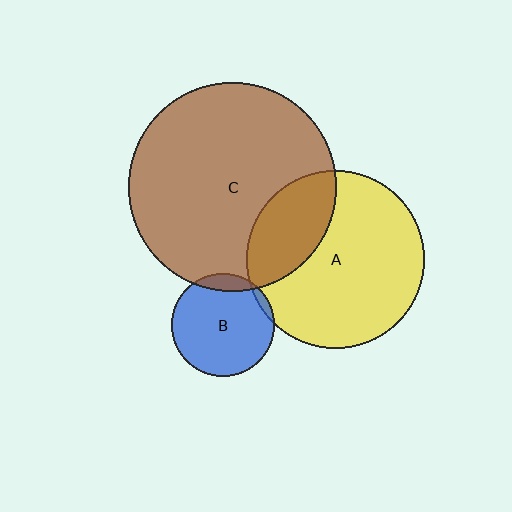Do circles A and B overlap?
Yes.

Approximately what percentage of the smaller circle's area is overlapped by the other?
Approximately 5%.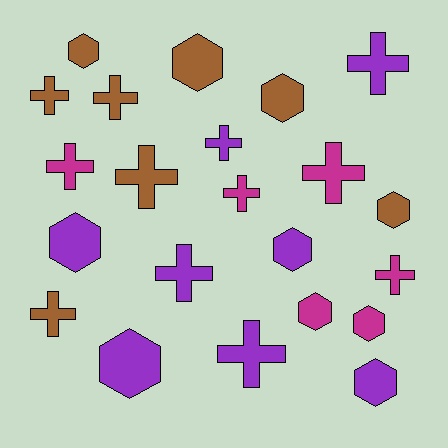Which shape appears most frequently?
Cross, with 12 objects.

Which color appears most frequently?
Purple, with 8 objects.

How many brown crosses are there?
There are 4 brown crosses.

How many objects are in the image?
There are 22 objects.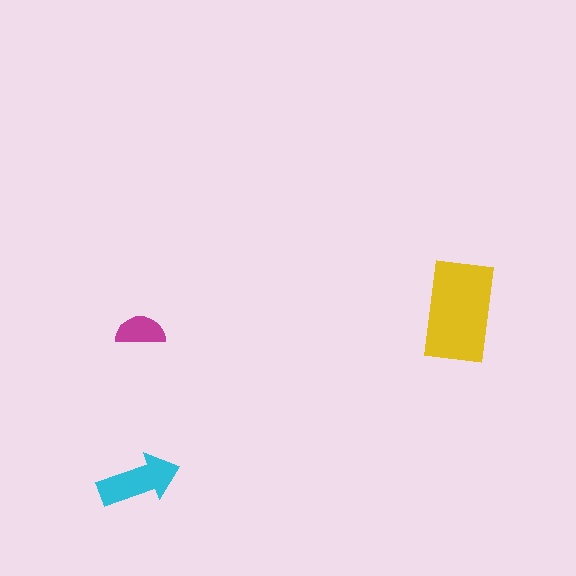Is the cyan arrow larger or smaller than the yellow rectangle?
Smaller.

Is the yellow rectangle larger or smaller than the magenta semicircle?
Larger.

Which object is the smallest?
The magenta semicircle.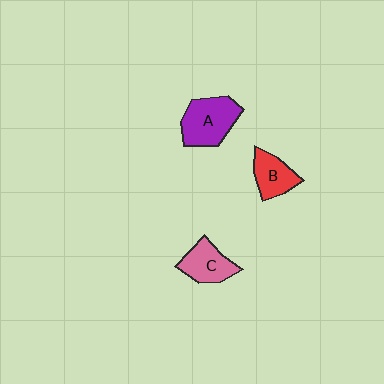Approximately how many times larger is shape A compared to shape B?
Approximately 1.5 times.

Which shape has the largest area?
Shape A (purple).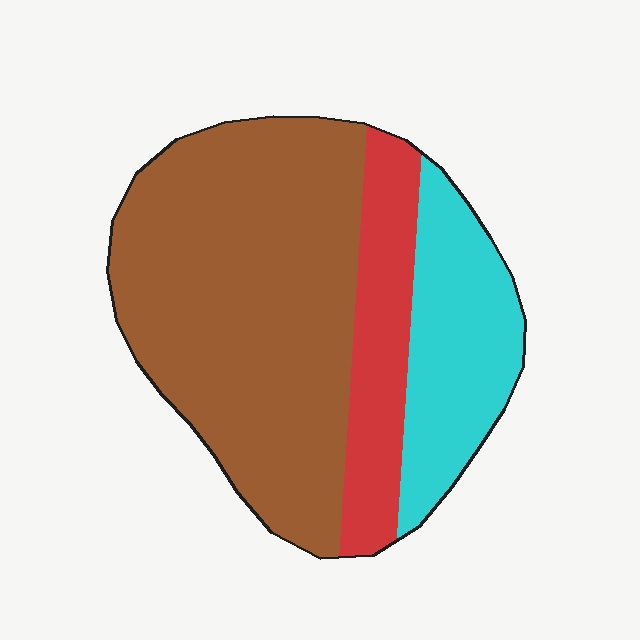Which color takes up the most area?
Brown, at roughly 60%.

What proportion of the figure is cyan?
Cyan takes up less than a quarter of the figure.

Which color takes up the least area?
Red, at roughly 20%.